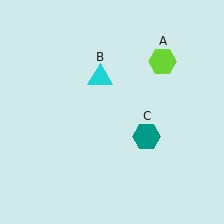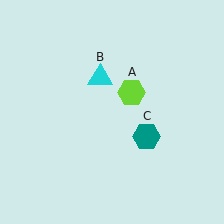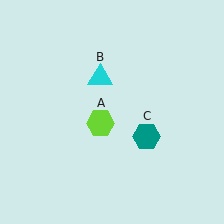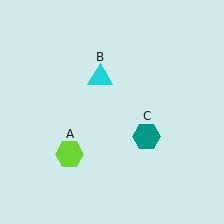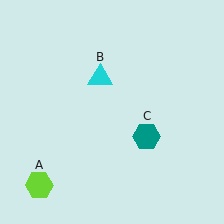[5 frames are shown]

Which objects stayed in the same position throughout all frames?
Cyan triangle (object B) and teal hexagon (object C) remained stationary.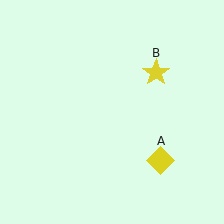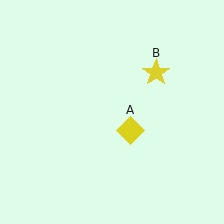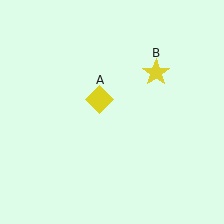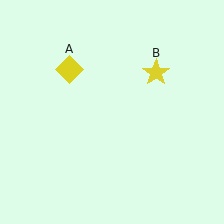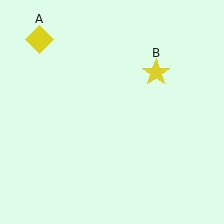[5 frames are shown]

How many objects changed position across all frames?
1 object changed position: yellow diamond (object A).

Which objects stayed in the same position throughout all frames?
Yellow star (object B) remained stationary.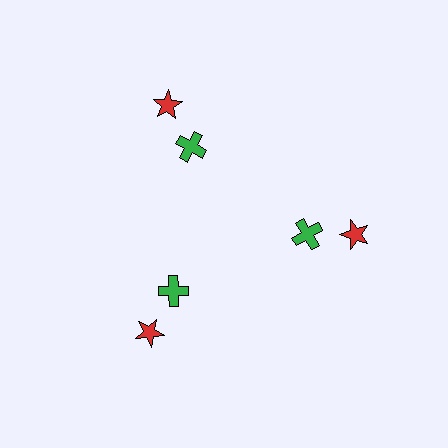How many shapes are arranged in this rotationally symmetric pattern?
There are 6 shapes, arranged in 3 groups of 2.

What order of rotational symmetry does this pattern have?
This pattern has 3-fold rotational symmetry.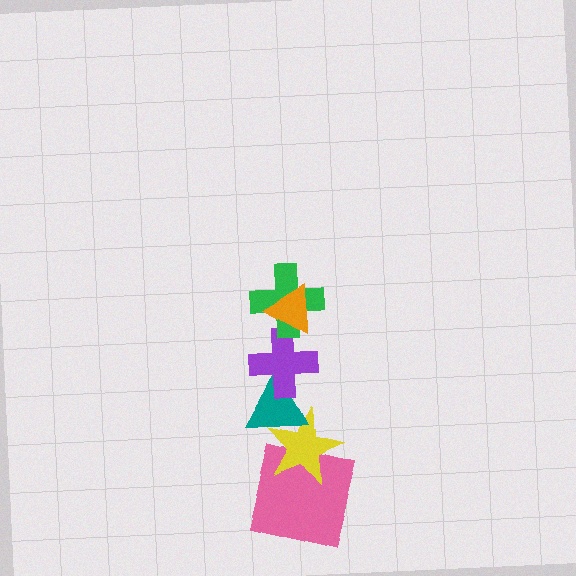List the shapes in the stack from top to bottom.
From top to bottom: the orange triangle, the green cross, the purple cross, the teal triangle, the yellow star, the pink square.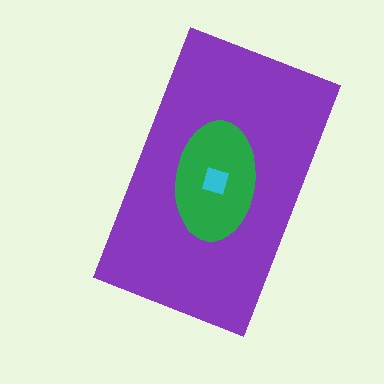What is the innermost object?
The cyan diamond.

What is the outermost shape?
The purple rectangle.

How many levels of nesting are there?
3.